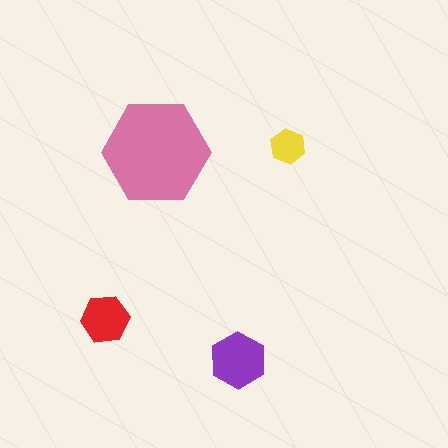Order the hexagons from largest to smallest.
the pink one, the purple one, the red one, the yellow one.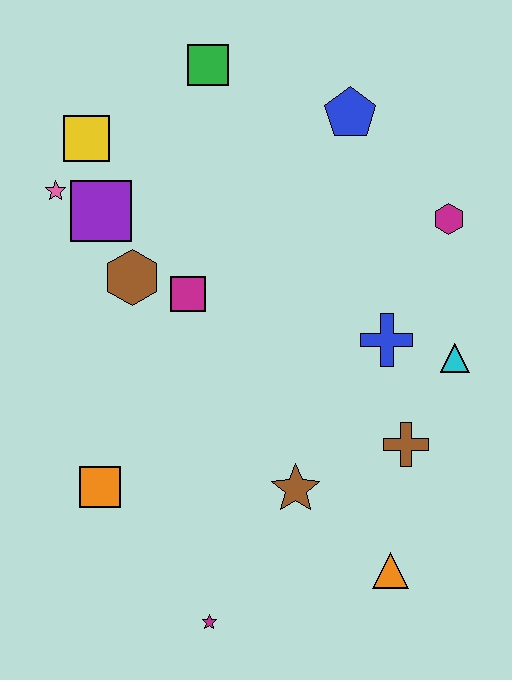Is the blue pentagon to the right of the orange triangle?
No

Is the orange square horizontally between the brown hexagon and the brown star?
No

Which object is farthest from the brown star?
The green square is farthest from the brown star.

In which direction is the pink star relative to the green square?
The pink star is to the left of the green square.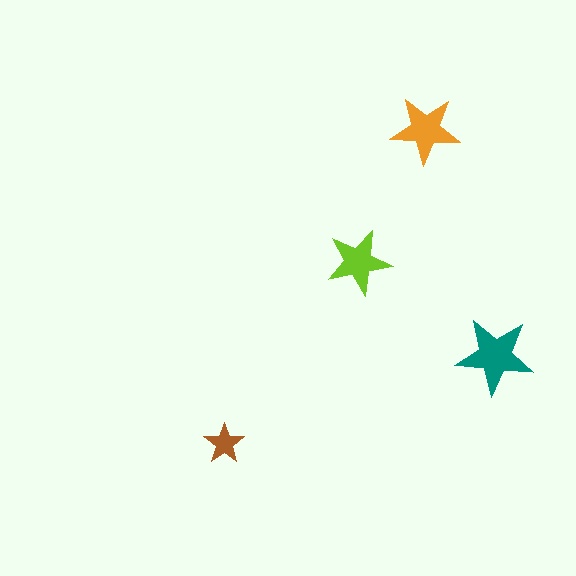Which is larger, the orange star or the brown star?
The orange one.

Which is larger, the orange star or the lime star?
The orange one.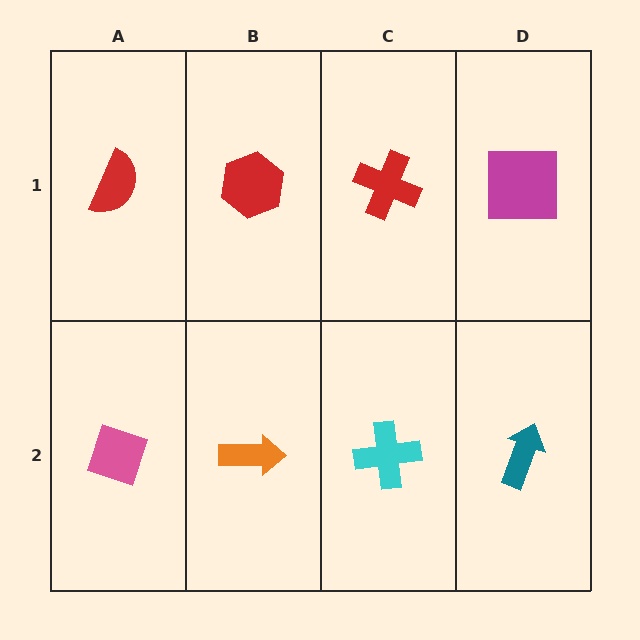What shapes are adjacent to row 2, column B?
A red hexagon (row 1, column B), a pink diamond (row 2, column A), a cyan cross (row 2, column C).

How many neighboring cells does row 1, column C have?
3.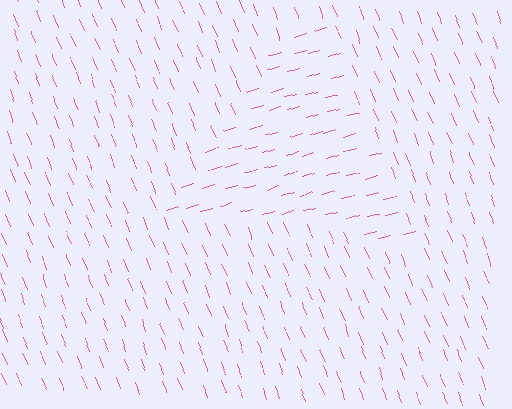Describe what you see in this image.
The image is filled with small pink line segments. A triangle region in the image has lines oriented differently from the surrounding lines, creating a visible texture boundary.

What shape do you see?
I see a triangle.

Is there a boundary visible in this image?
Yes, there is a texture boundary formed by a change in line orientation.